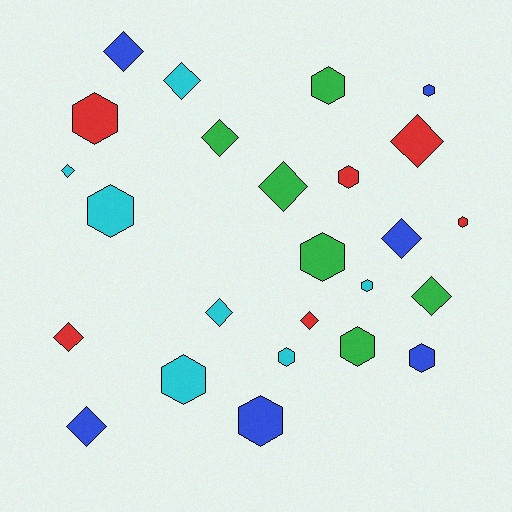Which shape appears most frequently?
Hexagon, with 13 objects.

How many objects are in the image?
There are 25 objects.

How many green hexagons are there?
There are 3 green hexagons.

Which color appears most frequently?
Cyan, with 7 objects.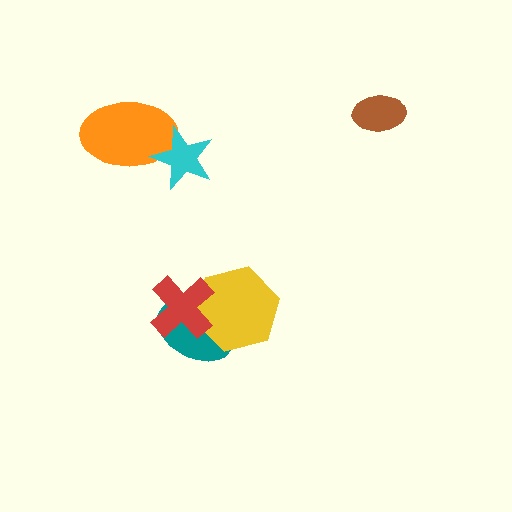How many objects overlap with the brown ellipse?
0 objects overlap with the brown ellipse.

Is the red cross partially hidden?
No, no other shape covers it.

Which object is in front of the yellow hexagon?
The red cross is in front of the yellow hexagon.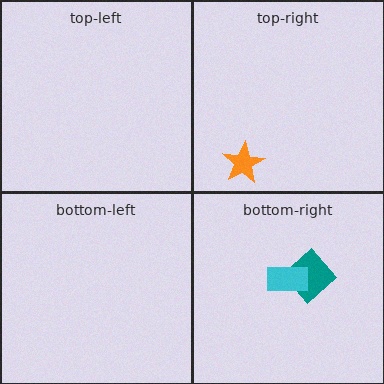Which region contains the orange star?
The top-right region.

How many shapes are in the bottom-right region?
2.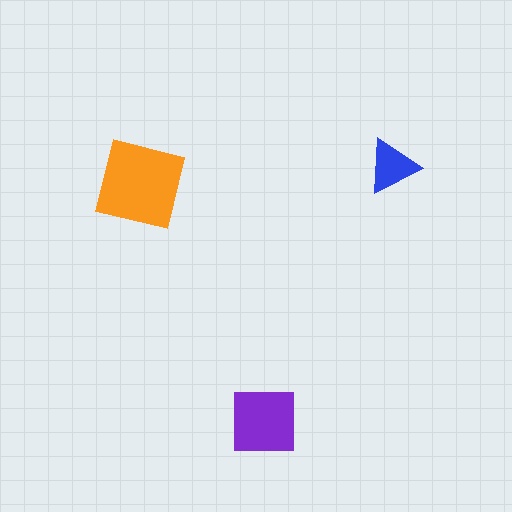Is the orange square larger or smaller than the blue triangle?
Larger.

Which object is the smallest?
The blue triangle.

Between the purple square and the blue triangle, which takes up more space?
The purple square.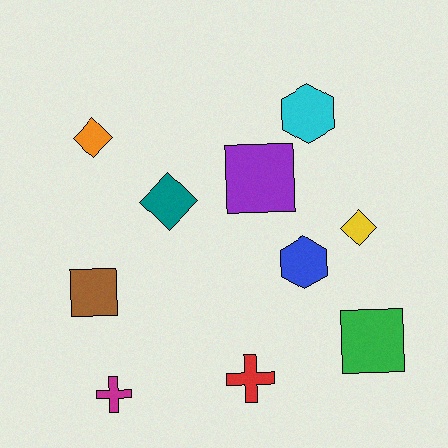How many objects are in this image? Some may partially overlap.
There are 10 objects.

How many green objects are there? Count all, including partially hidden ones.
There is 1 green object.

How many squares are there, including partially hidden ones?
There are 3 squares.